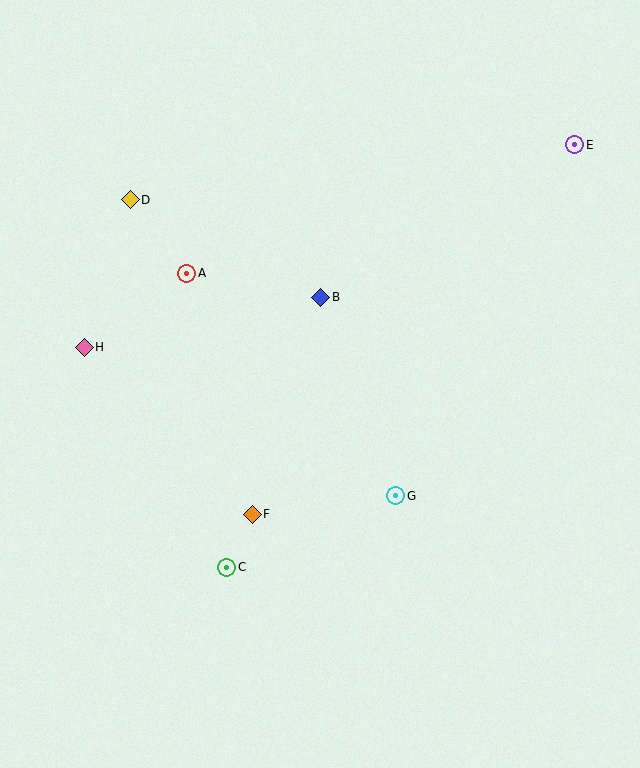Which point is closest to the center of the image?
Point B at (321, 297) is closest to the center.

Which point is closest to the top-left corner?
Point D is closest to the top-left corner.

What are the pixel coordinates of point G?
Point G is at (396, 496).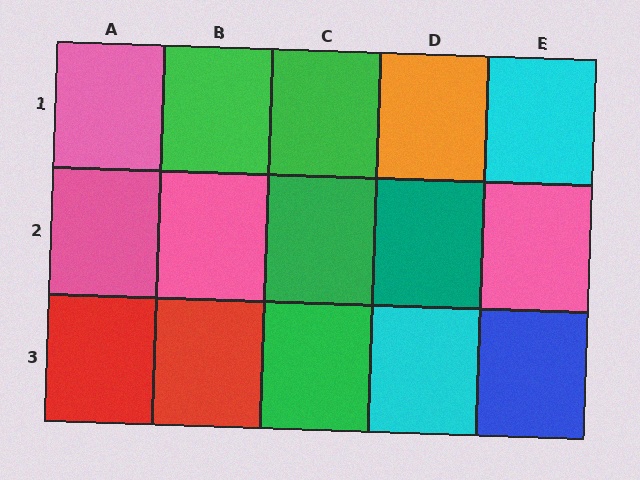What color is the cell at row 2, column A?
Pink.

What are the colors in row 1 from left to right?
Pink, green, green, orange, cyan.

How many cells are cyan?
2 cells are cyan.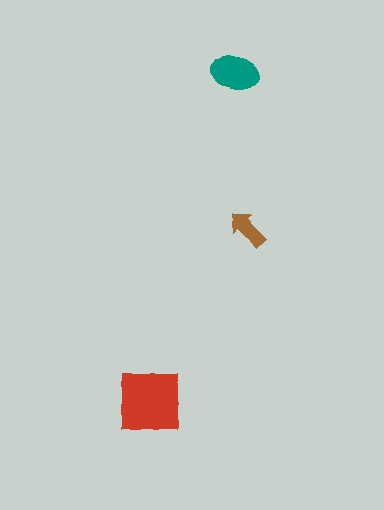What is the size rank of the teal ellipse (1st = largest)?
2nd.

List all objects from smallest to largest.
The brown arrow, the teal ellipse, the red square.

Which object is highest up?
The teal ellipse is topmost.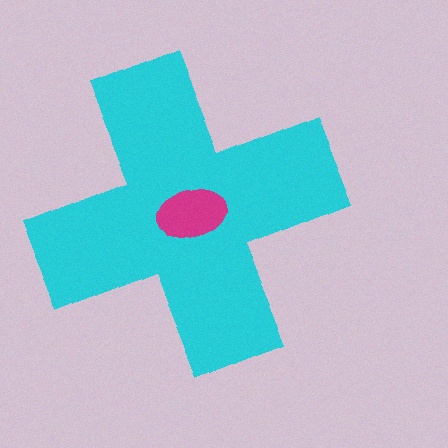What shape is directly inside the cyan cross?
The magenta ellipse.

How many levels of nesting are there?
2.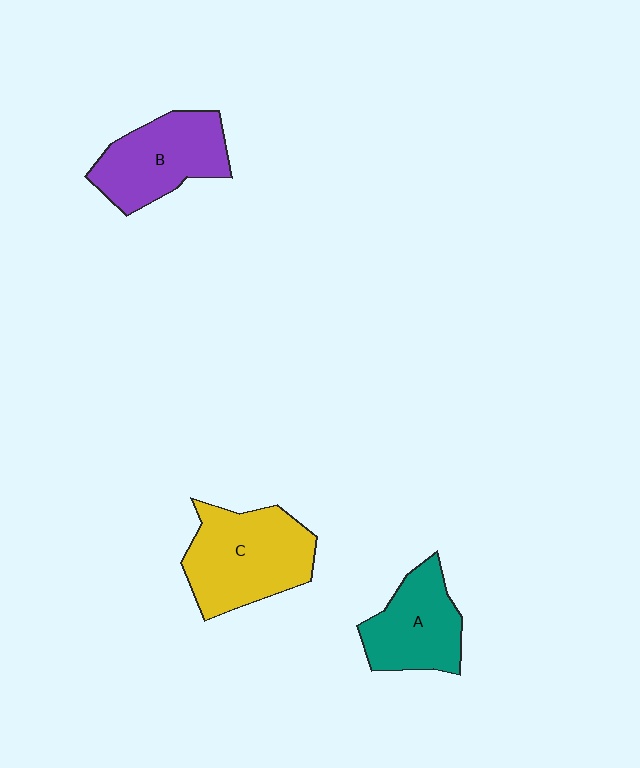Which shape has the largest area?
Shape C (yellow).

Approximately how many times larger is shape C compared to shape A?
Approximately 1.4 times.